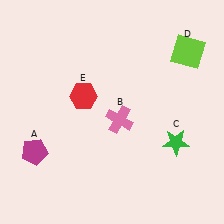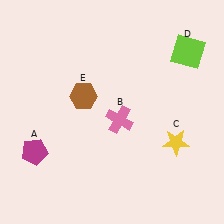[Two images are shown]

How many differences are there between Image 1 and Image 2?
There are 2 differences between the two images.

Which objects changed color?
C changed from green to yellow. E changed from red to brown.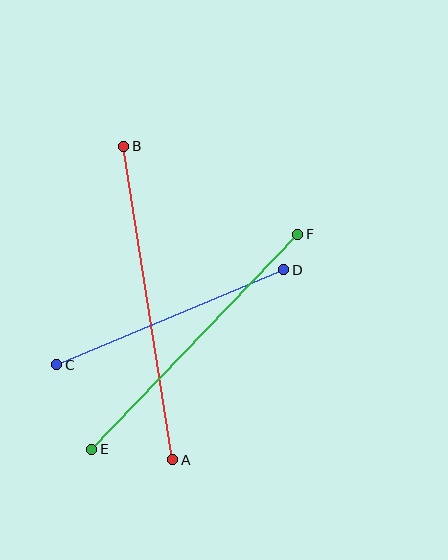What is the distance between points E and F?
The distance is approximately 298 pixels.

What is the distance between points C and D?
The distance is approximately 246 pixels.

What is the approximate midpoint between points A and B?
The midpoint is at approximately (148, 303) pixels.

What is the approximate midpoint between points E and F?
The midpoint is at approximately (195, 342) pixels.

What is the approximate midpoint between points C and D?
The midpoint is at approximately (170, 317) pixels.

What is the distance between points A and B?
The distance is approximately 317 pixels.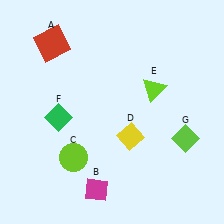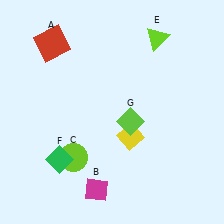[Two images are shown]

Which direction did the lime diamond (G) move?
The lime diamond (G) moved left.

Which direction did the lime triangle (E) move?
The lime triangle (E) moved up.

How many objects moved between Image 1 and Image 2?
3 objects moved between the two images.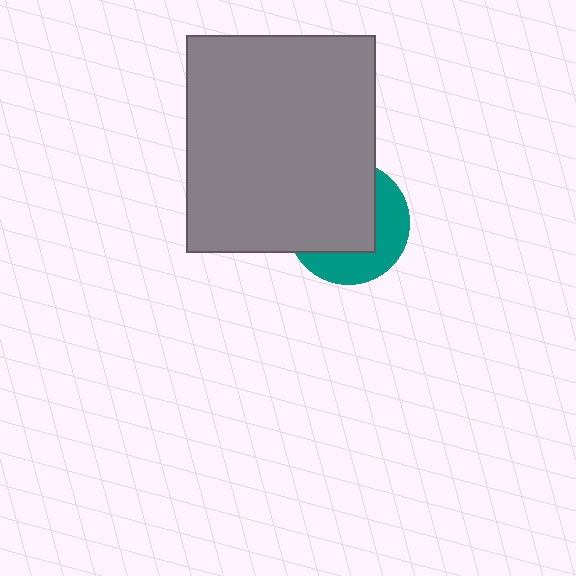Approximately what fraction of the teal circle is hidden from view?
Roughly 60% of the teal circle is hidden behind the gray rectangle.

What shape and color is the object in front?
The object in front is a gray rectangle.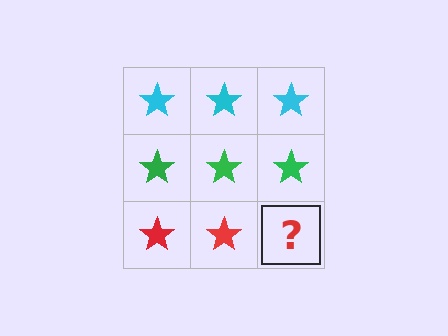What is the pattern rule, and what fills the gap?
The rule is that each row has a consistent color. The gap should be filled with a red star.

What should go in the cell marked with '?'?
The missing cell should contain a red star.